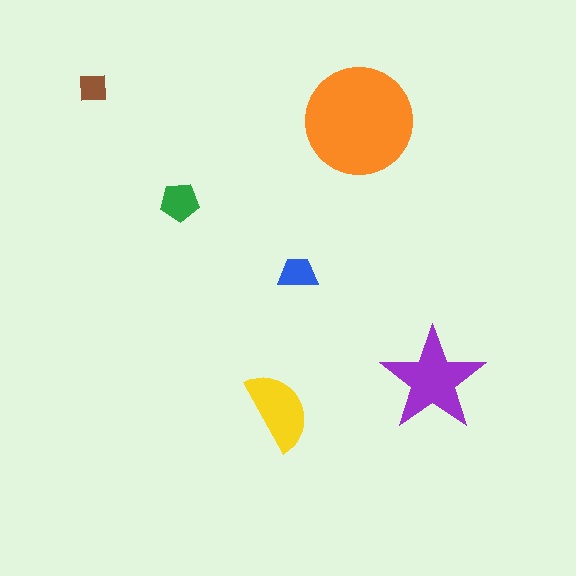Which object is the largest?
The orange circle.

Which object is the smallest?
The brown square.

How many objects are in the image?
There are 6 objects in the image.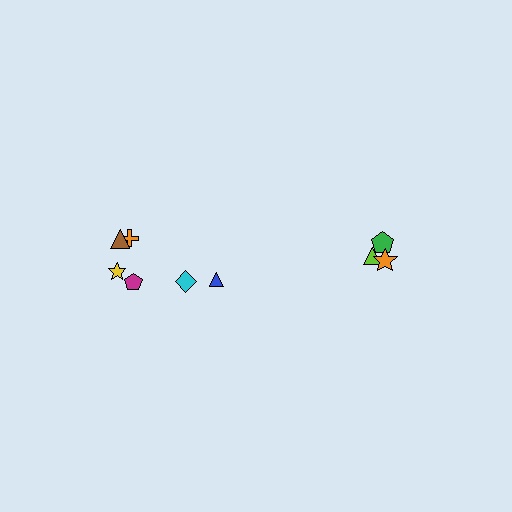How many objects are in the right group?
There are 3 objects.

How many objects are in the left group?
There are 6 objects.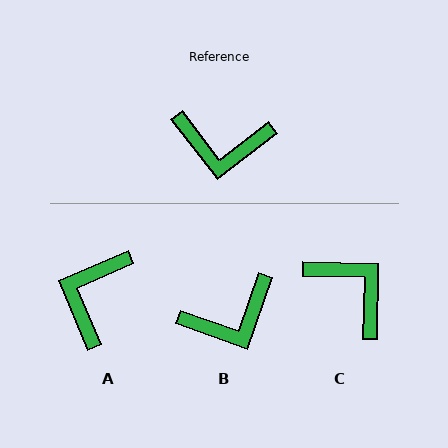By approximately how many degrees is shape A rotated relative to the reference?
Approximately 105 degrees clockwise.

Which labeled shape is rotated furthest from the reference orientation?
C, about 141 degrees away.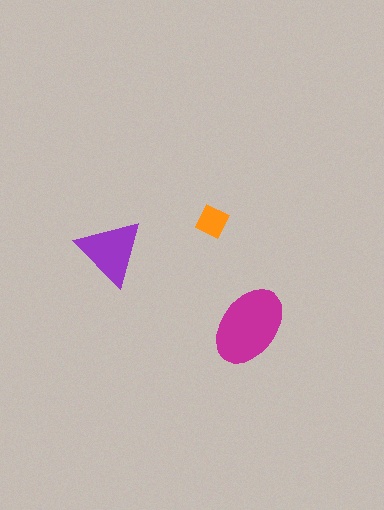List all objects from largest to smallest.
The magenta ellipse, the purple triangle, the orange square.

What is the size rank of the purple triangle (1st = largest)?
2nd.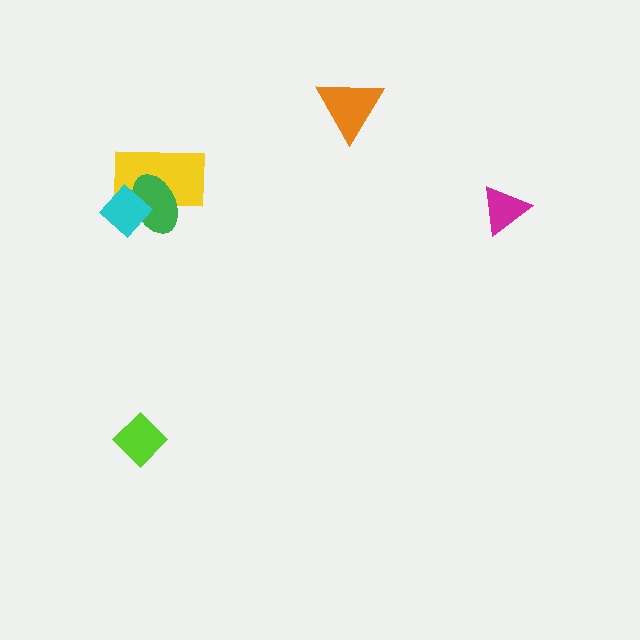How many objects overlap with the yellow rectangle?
2 objects overlap with the yellow rectangle.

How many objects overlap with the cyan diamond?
2 objects overlap with the cyan diamond.